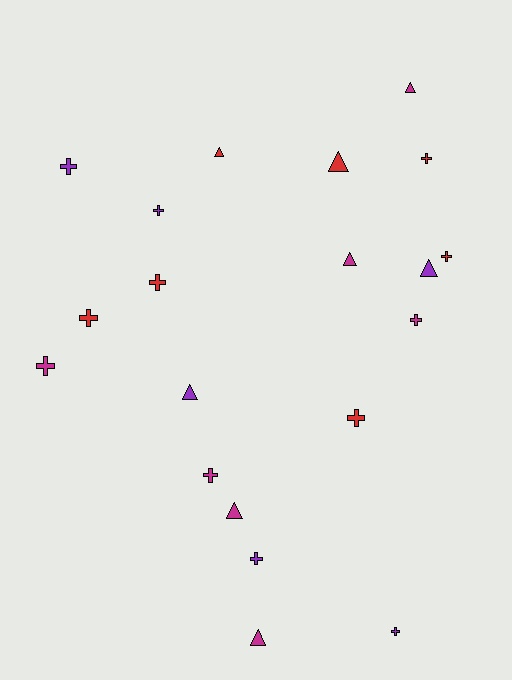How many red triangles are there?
There are 2 red triangles.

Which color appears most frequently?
Magenta, with 7 objects.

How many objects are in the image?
There are 20 objects.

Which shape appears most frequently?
Cross, with 12 objects.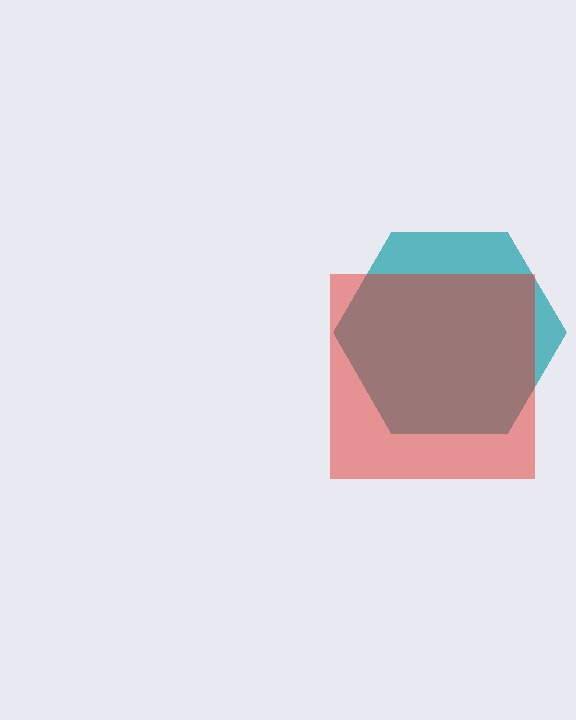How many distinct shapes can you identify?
There are 2 distinct shapes: a teal hexagon, a red square.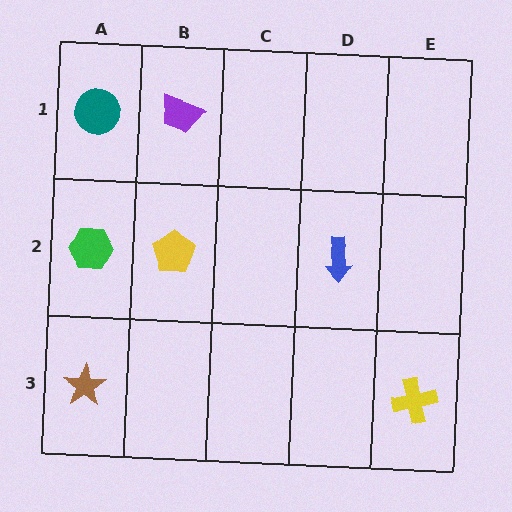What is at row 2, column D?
A blue arrow.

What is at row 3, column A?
A brown star.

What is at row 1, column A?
A teal circle.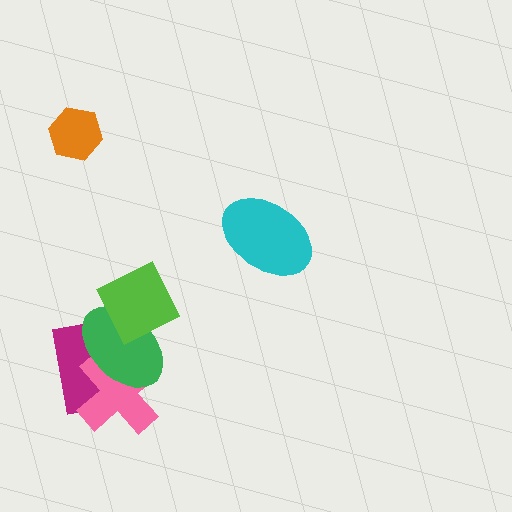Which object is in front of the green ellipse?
The lime diamond is in front of the green ellipse.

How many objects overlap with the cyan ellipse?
0 objects overlap with the cyan ellipse.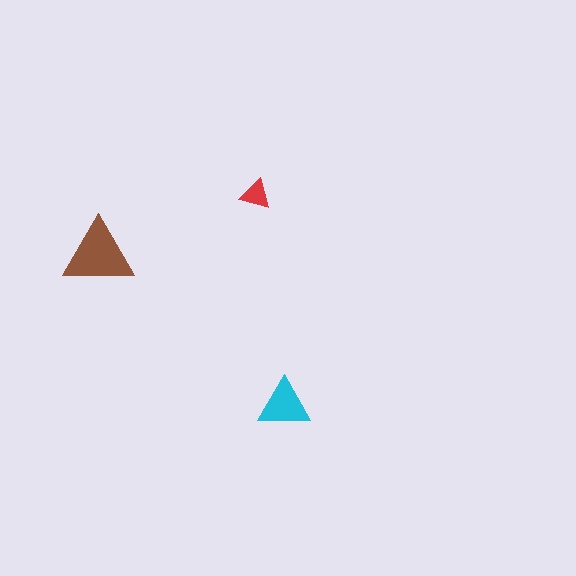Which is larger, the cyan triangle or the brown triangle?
The brown one.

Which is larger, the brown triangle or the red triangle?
The brown one.